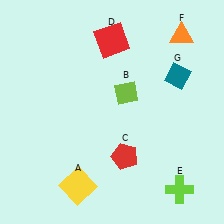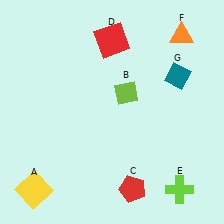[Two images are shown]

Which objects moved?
The objects that moved are: the yellow square (A), the red pentagon (C).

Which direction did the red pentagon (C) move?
The red pentagon (C) moved down.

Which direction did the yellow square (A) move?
The yellow square (A) moved left.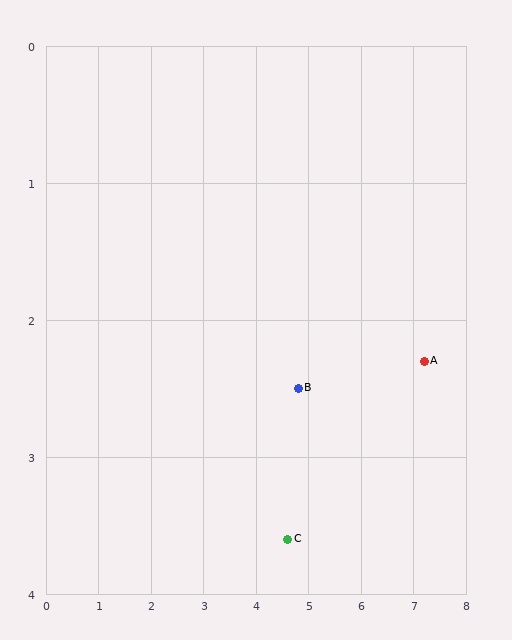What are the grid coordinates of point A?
Point A is at approximately (7.2, 2.3).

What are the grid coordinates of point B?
Point B is at approximately (4.8, 2.5).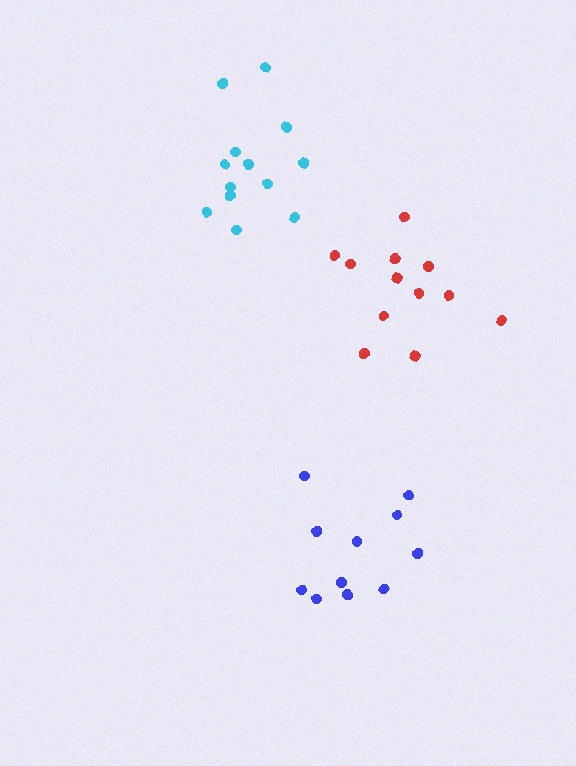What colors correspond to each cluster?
The clusters are colored: cyan, blue, red.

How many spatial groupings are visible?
There are 3 spatial groupings.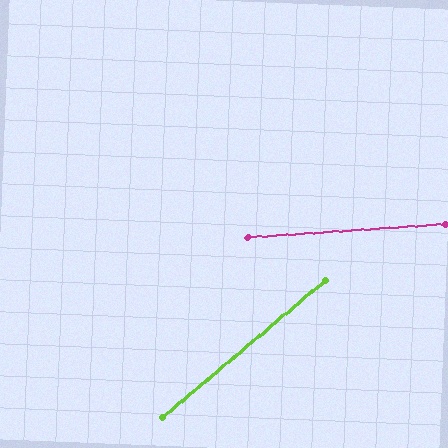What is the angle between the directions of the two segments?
Approximately 36 degrees.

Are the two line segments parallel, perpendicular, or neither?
Neither parallel nor perpendicular — they differ by about 36°.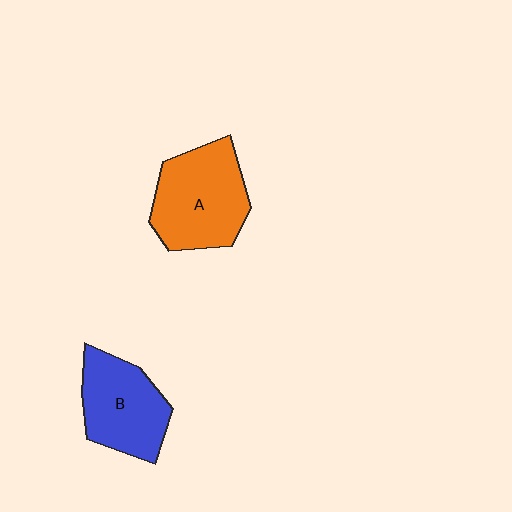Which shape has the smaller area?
Shape B (blue).